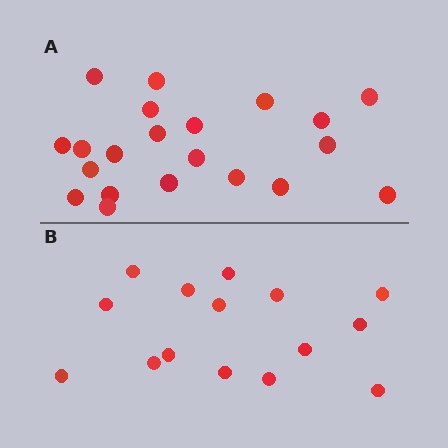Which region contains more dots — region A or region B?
Region A (the top region) has more dots.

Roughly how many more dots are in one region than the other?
Region A has about 6 more dots than region B.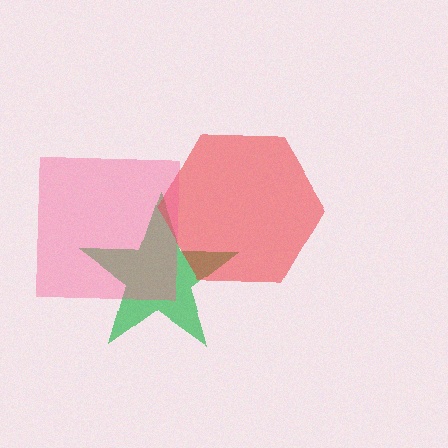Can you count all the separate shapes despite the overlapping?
Yes, there are 3 separate shapes.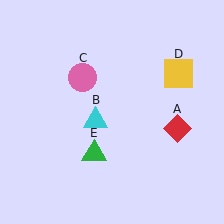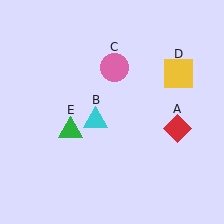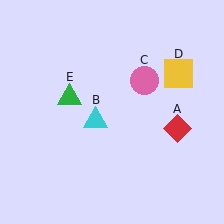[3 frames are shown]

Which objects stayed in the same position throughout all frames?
Red diamond (object A) and cyan triangle (object B) and yellow square (object D) remained stationary.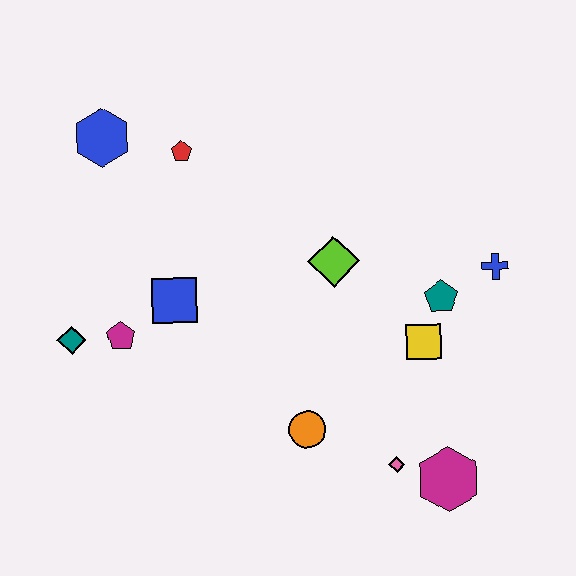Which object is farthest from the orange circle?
The blue hexagon is farthest from the orange circle.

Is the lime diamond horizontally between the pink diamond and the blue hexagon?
Yes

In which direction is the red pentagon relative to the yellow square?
The red pentagon is to the left of the yellow square.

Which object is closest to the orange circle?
The pink diamond is closest to the orange circle.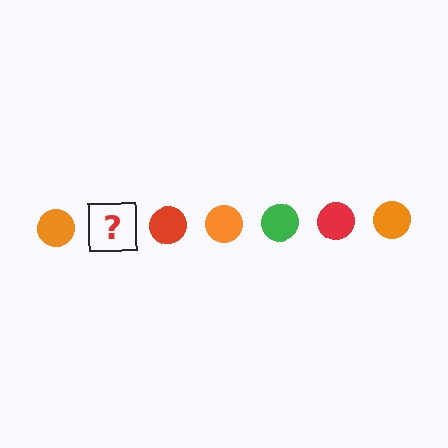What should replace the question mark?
The question mark should be replaced with a green circle.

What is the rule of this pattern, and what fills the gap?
The rule is that the pattern cycles through orange, green, red circles. The gap should be filled with a green circle.